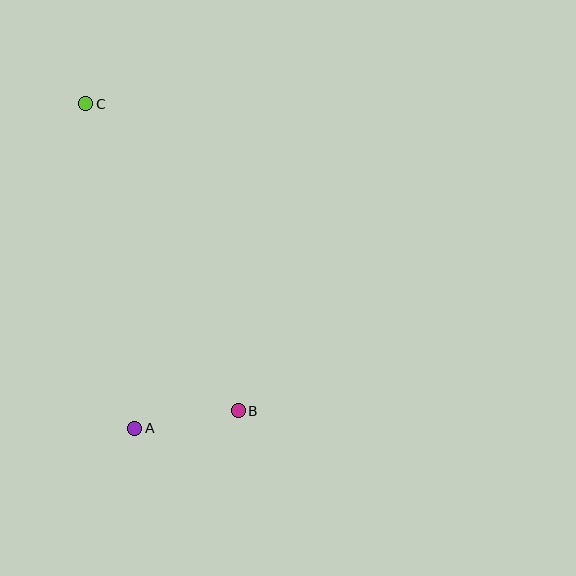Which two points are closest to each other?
Points A and B are closest to each other.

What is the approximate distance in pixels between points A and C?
The distance between A and C is approximately 328 pixels.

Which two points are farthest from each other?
Points B and C are farthest from each other.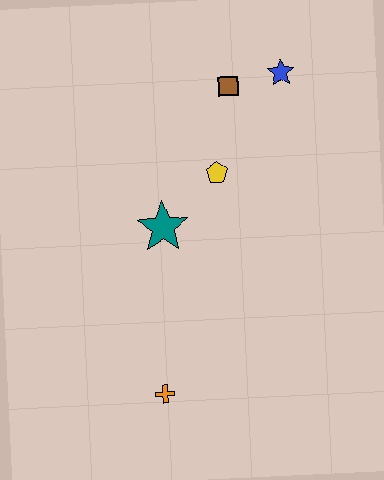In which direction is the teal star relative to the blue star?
The teal star is below the blue star.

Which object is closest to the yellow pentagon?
The teal star is closest to the yellow pentagon.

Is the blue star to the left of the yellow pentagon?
No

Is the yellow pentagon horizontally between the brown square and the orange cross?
Yes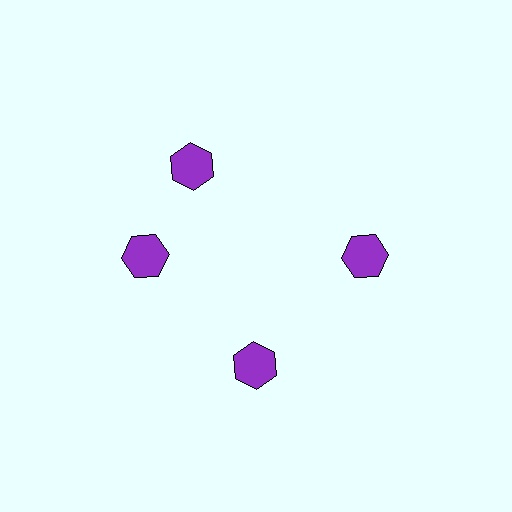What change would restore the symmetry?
The symmetry would be restored by rotating it back into even spacing with its neighbors so that all 4 hexagons sit at equal angles and equal distance from the center.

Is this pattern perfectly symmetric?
No. The 4 purple hexagons are arranged in a ring, but one element near the 12 o'clock position is rotated out of alignment along the ring, breaking the 4-fold rotational symmetry.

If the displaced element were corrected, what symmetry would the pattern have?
It would have 4-fold rotational symmetry — the pattern would map onto itself every 90 degrees.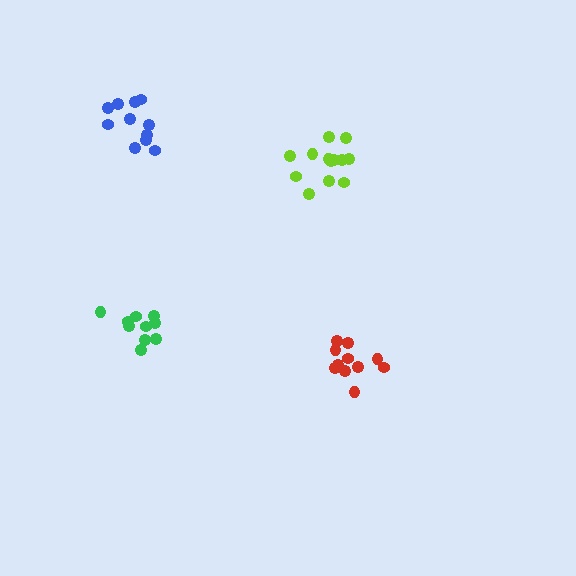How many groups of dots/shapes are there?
There are 4 groups.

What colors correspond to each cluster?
The clusters are colored: green, red, blue, lime.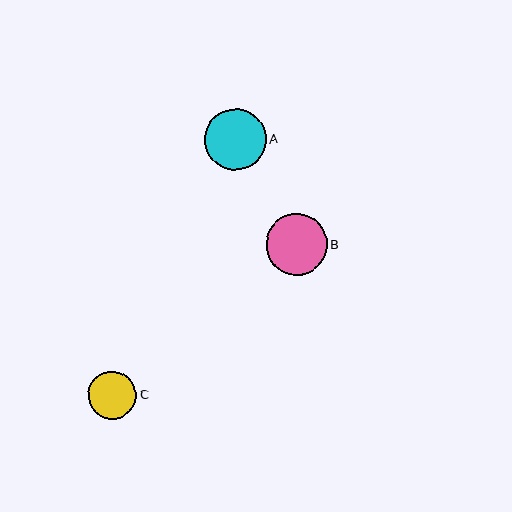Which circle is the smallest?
Circle C is the smallest with a size of approximately 48 pixels.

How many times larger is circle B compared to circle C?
Circle B is approximately 1.3 times the size of circle C.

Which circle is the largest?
Circle A is the largest with a size of approximately 61 pixels.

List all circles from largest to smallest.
From largest to smallest: A, B, C.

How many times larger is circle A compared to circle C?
Circle A is approximately 1.3 times the size of circle C.